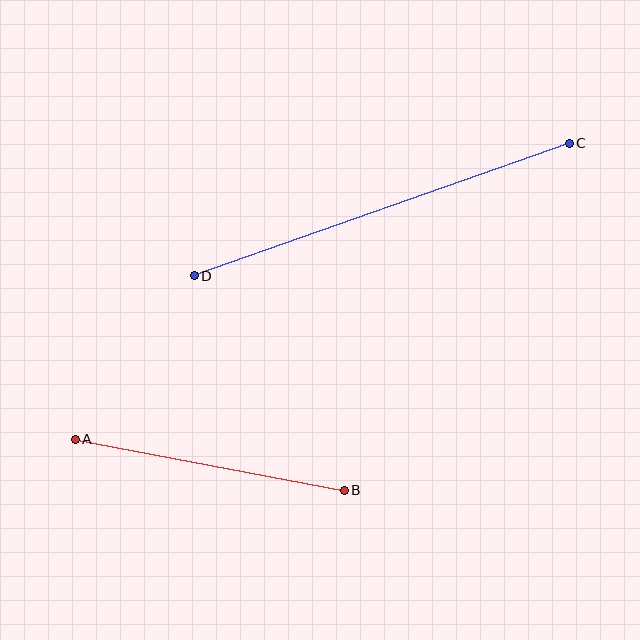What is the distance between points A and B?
The distance is approximately 273 pixels.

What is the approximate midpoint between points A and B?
The midpoint is at approximately (210, 465) pixels.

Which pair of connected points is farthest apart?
Points C and D are farthest apart.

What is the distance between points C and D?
The distance is approximately 398 pixels.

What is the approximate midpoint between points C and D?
The midpoint is at approximately (382, 209) pixels.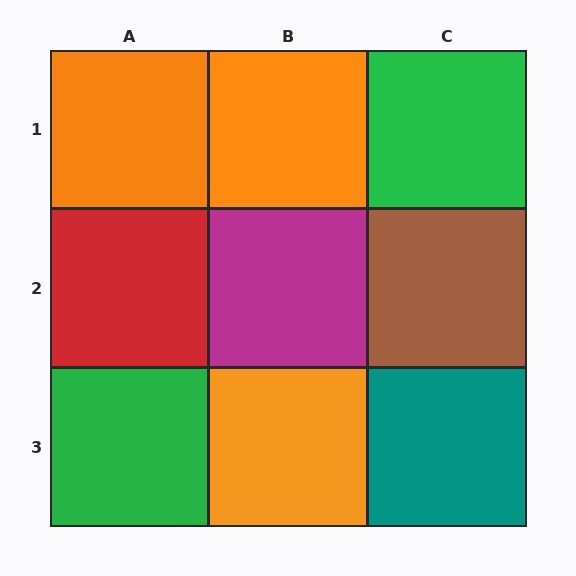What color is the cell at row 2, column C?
Brown.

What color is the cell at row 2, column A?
Red.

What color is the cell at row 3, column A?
Green.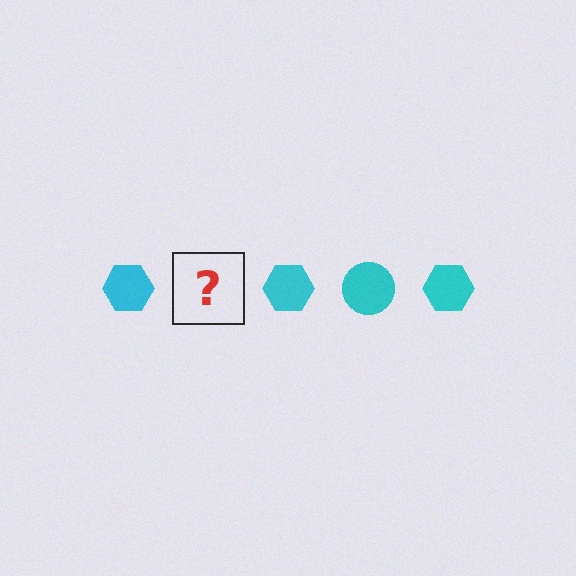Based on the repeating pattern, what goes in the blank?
The blank should be a cyan circle.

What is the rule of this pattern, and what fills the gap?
The rule is that the pattern cycles through hexagon, circle shapes in cyan. The gap should be filled with a cyan circle.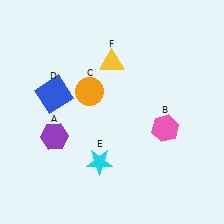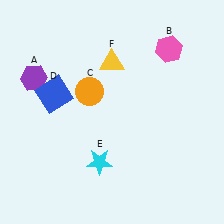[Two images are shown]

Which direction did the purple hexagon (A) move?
The purple hexagon (A) moved up.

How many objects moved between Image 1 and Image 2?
2 objects moved between the two images.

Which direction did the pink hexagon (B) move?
The pink hexagon (B) moved up.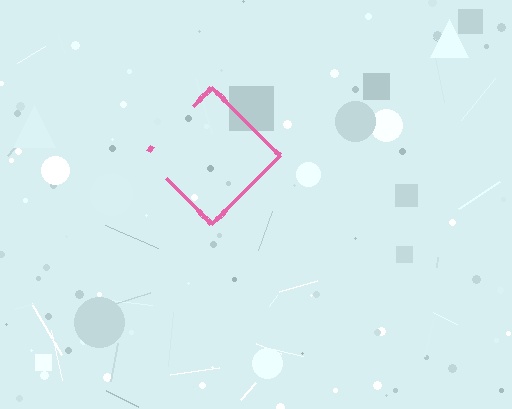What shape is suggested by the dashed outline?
The dashed outline suggests a diamond.